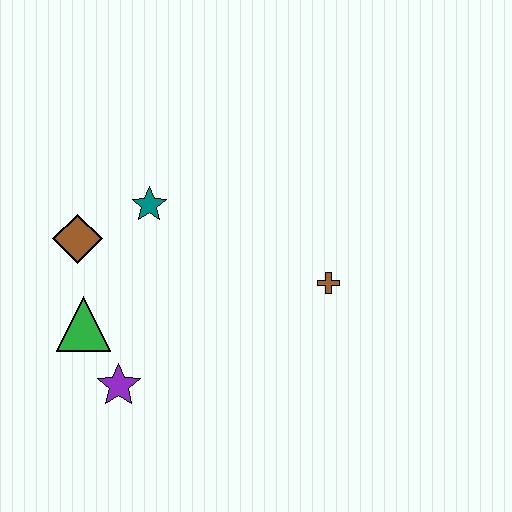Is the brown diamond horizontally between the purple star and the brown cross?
No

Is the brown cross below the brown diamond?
Yes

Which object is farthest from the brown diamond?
The brown cross is farthest from the brown diamond.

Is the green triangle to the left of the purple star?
Yes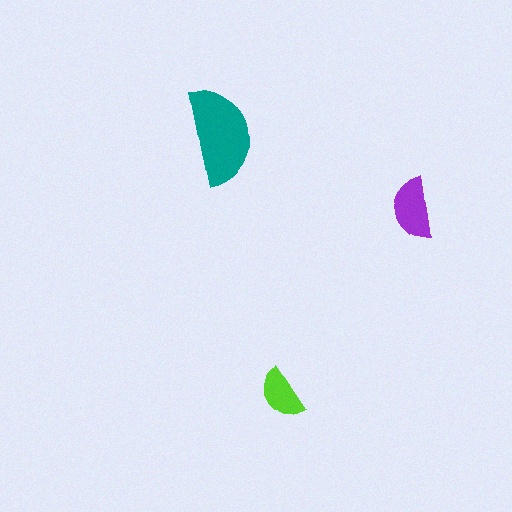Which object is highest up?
The teal semicircle is topmost.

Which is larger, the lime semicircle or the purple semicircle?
The purple one.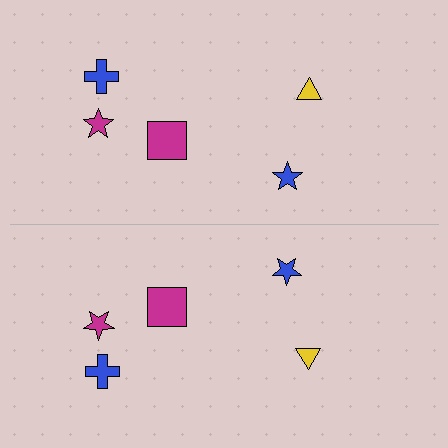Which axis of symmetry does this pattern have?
The pattern has a horizontal axis of symmetry running through the center of the image.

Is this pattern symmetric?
Yes, this pattern has bilateral (reflection) symmetry.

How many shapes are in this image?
There are 10 shapes in this image.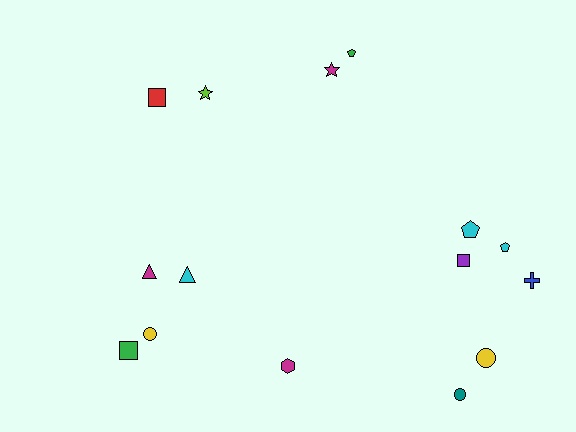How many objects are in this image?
There are 15 objects.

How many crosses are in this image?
There is 1 cross.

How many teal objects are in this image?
There is 1 teal object.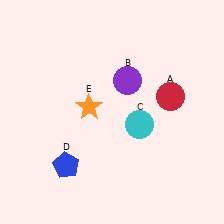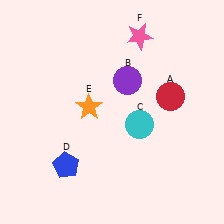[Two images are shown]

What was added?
A pink star (F) was added in Image 2.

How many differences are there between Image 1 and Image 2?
There is 1 difference between the two images.